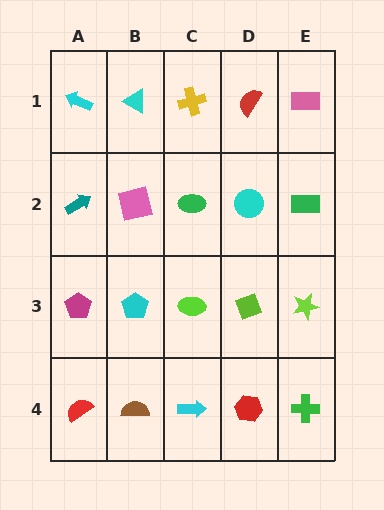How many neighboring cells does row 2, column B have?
4.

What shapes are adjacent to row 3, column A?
A teal arrow (row 2, column A), a red semicircle (row 4, column A), a cyan pentagon (row 3, column B).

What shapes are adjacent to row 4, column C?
A lime ellipse (row 3, column C), a brown semicircle (row 4, column B), a red hexagon (row 4, column D).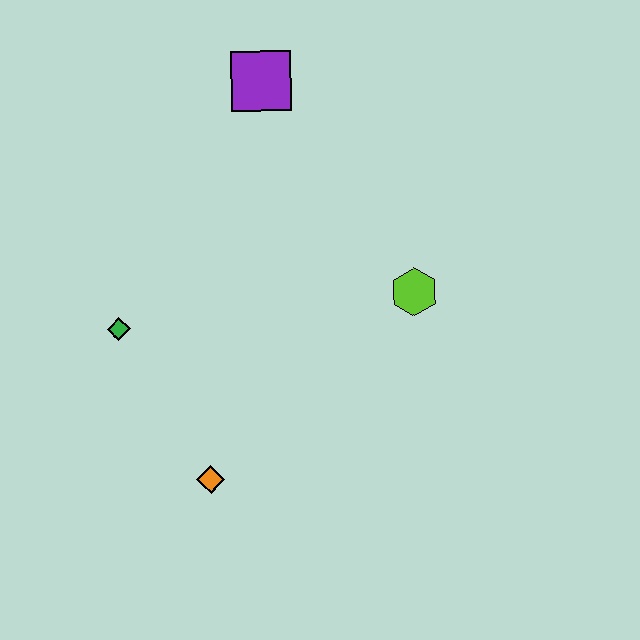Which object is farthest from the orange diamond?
The purple square is farthest from the orange diamond.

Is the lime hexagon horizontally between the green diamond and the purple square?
No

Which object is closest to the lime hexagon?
The purple square is closest to the lime hexagon.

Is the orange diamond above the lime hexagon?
No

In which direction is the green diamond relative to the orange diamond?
The green diamond is above the orange diamond.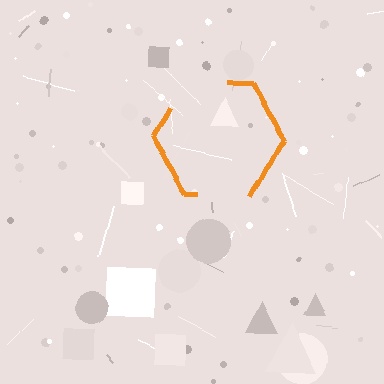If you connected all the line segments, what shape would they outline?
They would outline a hexagon.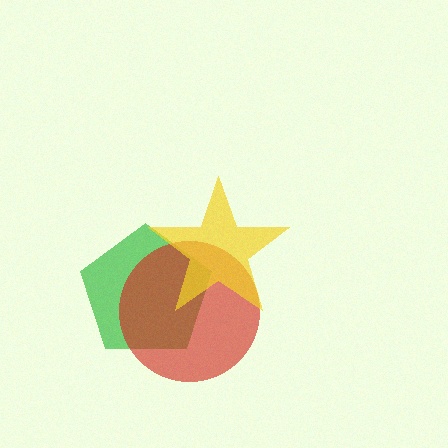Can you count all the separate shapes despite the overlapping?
Yes, there are 3 separate shapes.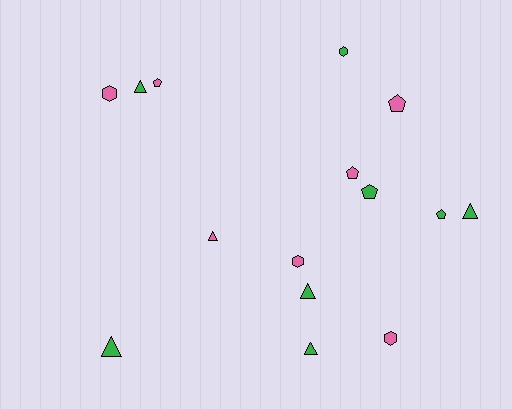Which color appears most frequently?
Green, with 8 objects.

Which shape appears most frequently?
Triangle, with 6 objects.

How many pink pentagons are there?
There are 3 pink pentagons.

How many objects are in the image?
There are 15 objects.